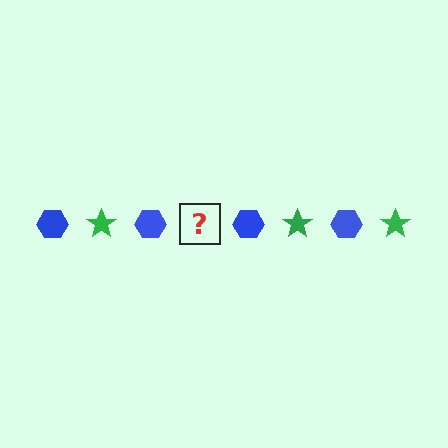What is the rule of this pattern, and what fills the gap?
The rule is that the pattern alternates between blue hexagon and green star. The gap should be filled with a green star.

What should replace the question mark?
The question mark should be replaced with a green star.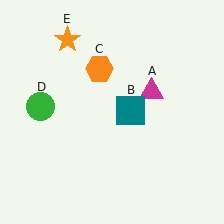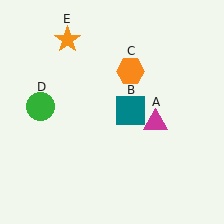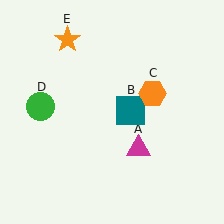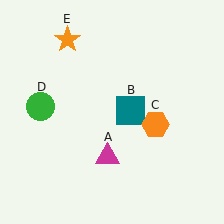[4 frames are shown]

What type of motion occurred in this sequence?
The magenta triangle (object A), orange hexagon (object C) rotated clockwise around the center of the scene.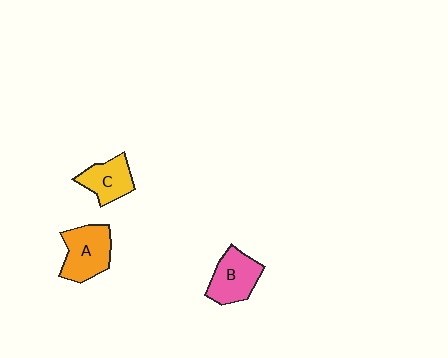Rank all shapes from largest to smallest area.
From largest to smallest: A (orange), B (pink), C (yellow).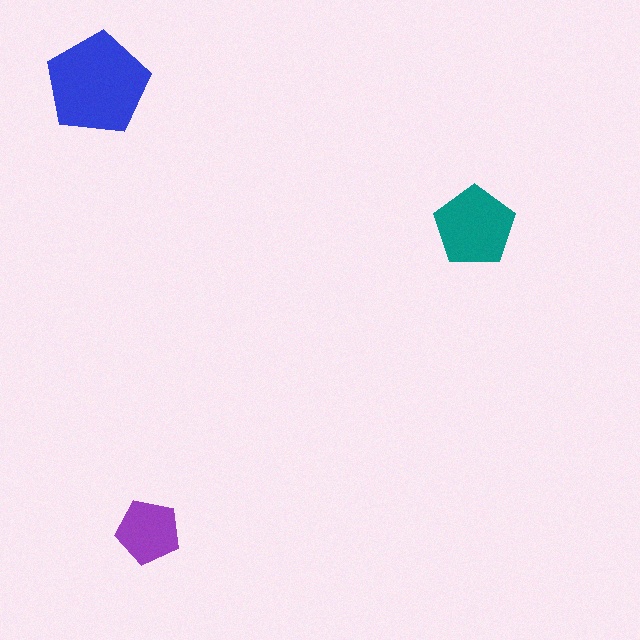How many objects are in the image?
There are 3 objects in the image.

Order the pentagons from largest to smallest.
the blue one, the teal one, the purple one.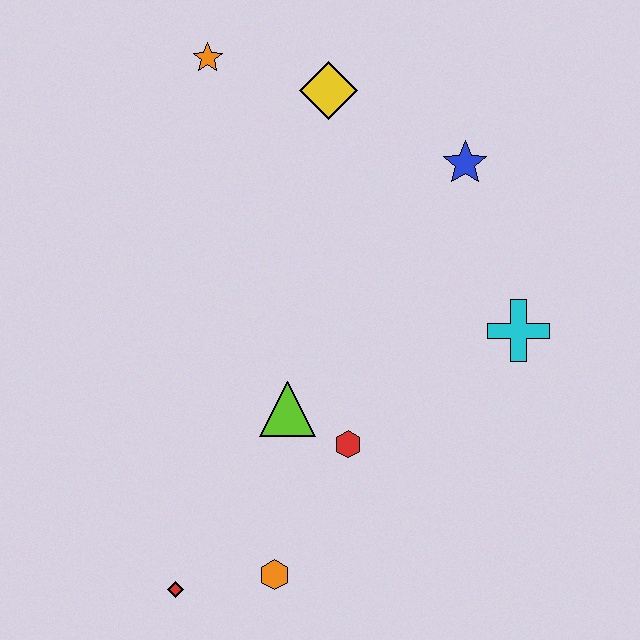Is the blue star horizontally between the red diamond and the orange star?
No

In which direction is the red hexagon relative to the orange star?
The red hexagon is below the orange star.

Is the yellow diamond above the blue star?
Yes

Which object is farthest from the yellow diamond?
The red diamond is farthest from the yellow diamond.